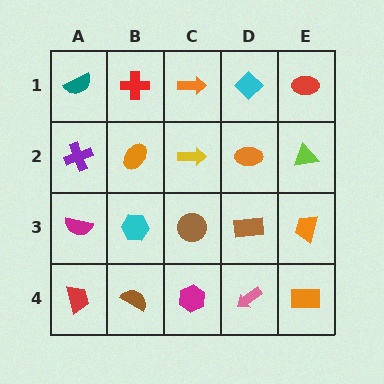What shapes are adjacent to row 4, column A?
A magenta semicircle (row 3, column A), a brown semicircle (row 4, column B).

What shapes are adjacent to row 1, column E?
A lime triangle (row 2, column E), a cyan diamond (row 1, column D).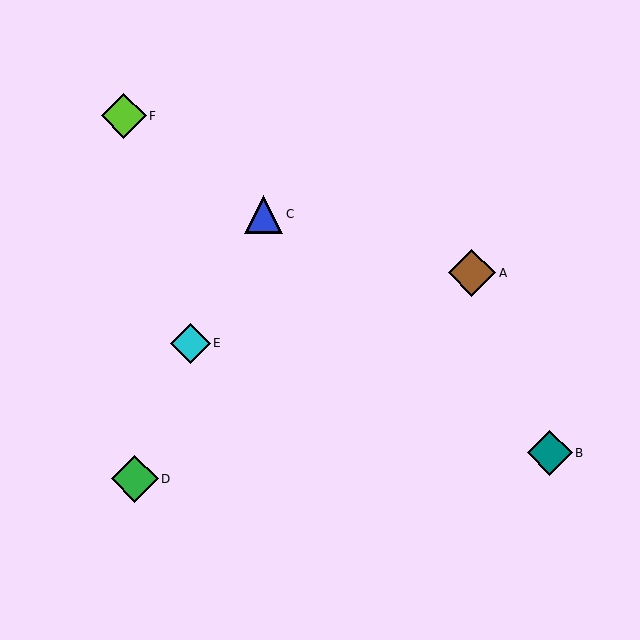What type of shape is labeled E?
Shape E is a cyan diamond.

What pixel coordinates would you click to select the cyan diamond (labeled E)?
Click at (191, 343) to select the cyan diamond E.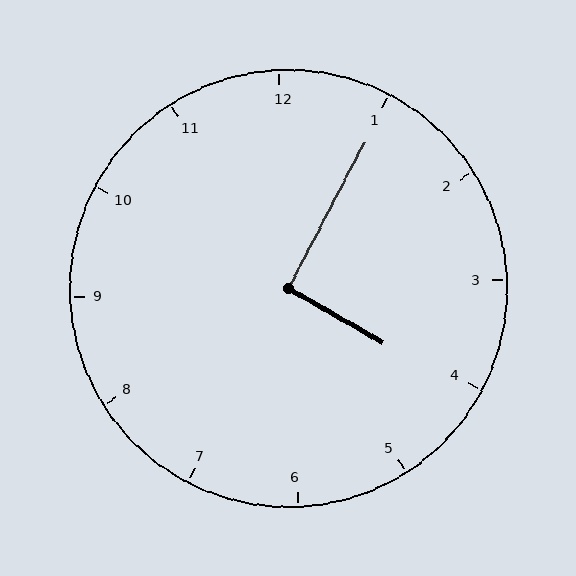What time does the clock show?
4:05.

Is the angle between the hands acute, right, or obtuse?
It is right.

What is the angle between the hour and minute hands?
Approximately 92 degrees.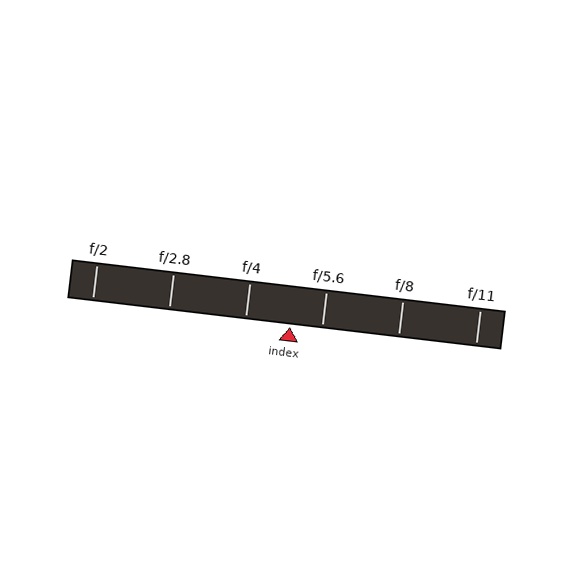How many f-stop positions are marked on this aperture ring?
There are 6 f-stop positions marked.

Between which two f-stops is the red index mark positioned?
The index mark is between f/4 and f/5.6.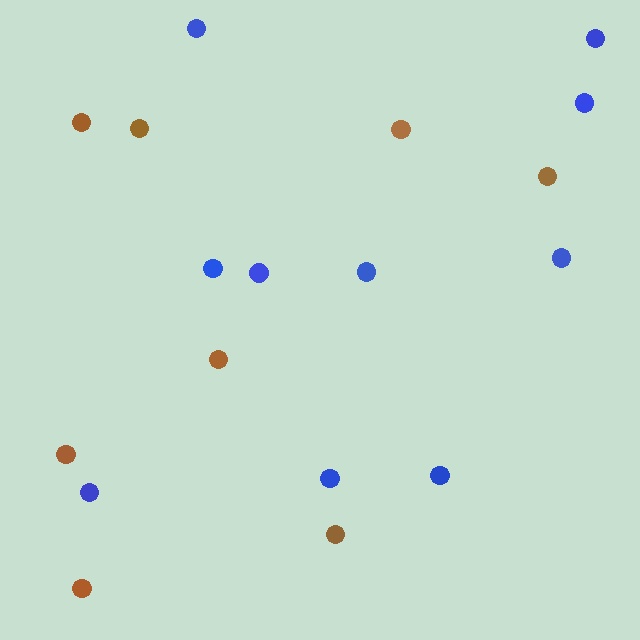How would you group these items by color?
There are 2 groups: one group of brown circles (8) and one group of blue circles (10).